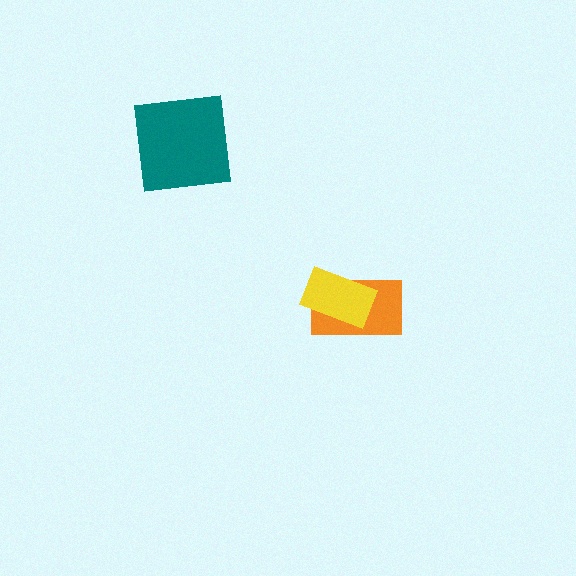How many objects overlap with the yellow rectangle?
1 object overlaps with the yellow rectangle.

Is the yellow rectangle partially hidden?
No, no other shape covers it.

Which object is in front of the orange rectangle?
The yellow rectangle is in front of the orange rectangle.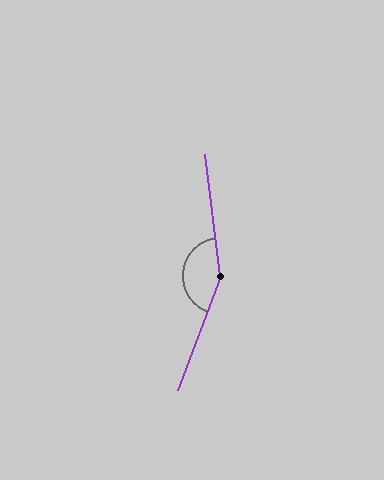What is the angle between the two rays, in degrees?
Approximately 152 degrees.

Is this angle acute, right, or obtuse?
It is obtuse.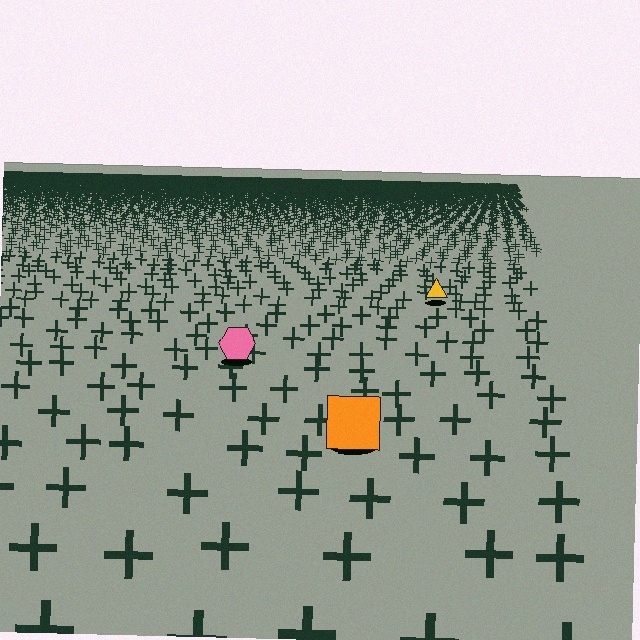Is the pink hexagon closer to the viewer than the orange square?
No. The orange square is closer — you can tell from the texture gradient: the ground texture is coarser near it.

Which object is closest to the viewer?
The orange square is closest. The texture marks near it are larger and more spread out.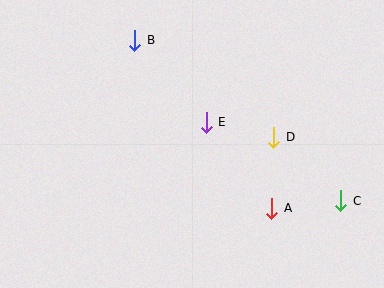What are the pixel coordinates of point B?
Point B is at (135, 40).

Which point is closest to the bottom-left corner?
Point E is closest to the bottom-left corner.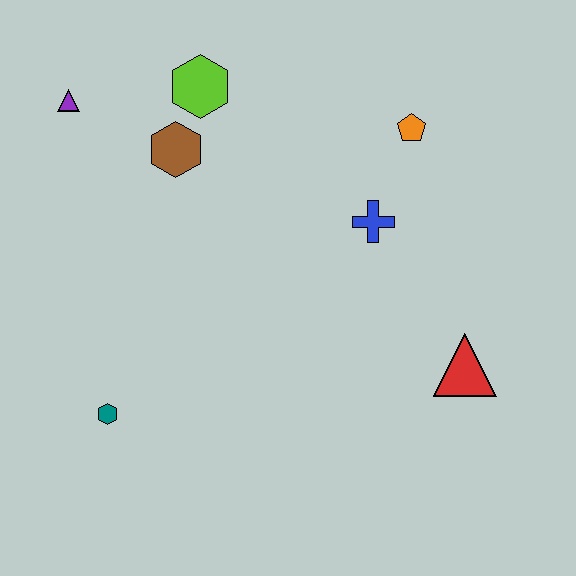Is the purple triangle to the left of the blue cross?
Yes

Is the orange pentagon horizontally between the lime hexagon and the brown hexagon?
No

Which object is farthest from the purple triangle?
The red triangle is farthest from the purple triangle.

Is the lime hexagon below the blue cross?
No